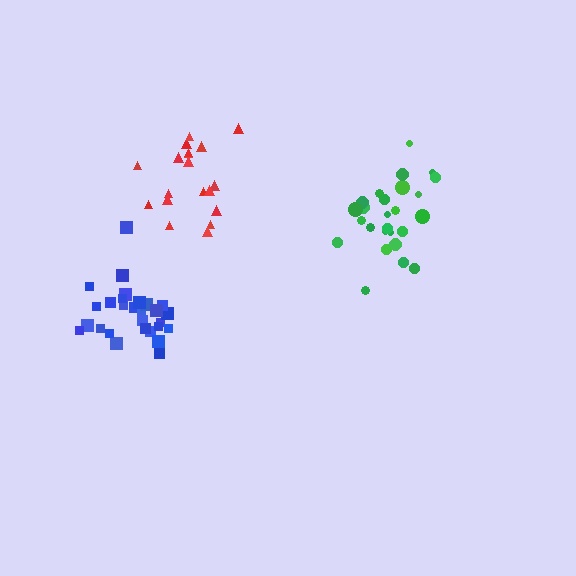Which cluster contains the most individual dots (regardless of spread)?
Blue (29).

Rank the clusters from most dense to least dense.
blue, green, red.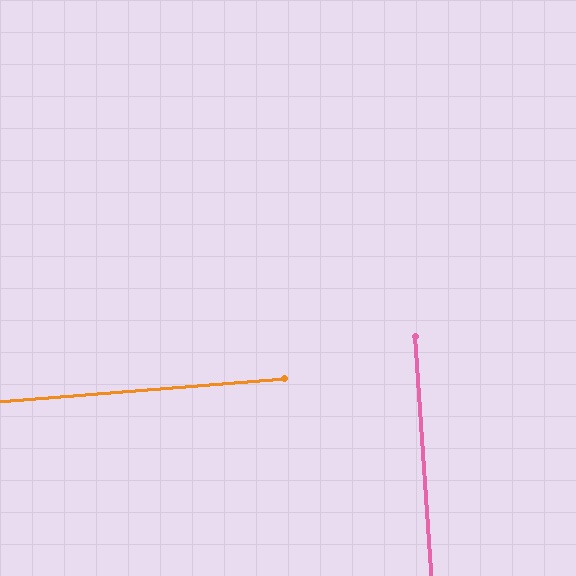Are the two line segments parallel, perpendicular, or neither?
Perpendicular — they meet at approximately 89°.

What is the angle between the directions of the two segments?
Approximately 89 degrees.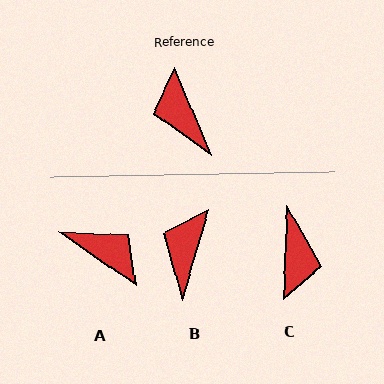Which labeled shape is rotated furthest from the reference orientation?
C, about 155 degrees away.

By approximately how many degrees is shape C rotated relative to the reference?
Approximately 155 degrees counter-clockwise.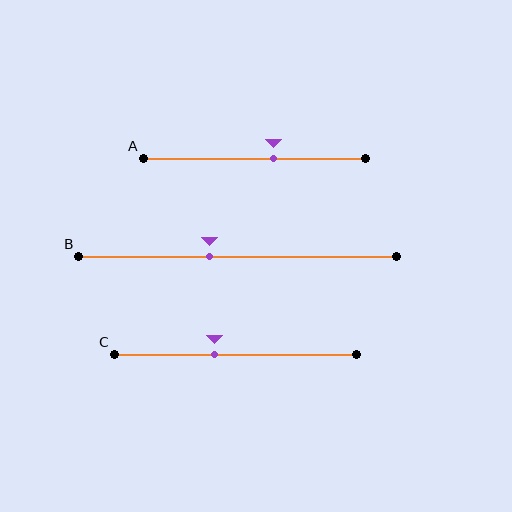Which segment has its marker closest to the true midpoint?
Segment A has its marker closest to the true midpoint.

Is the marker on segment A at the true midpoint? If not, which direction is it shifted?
No, the marker on segment A is shifted to the right by about 9% of the segment length.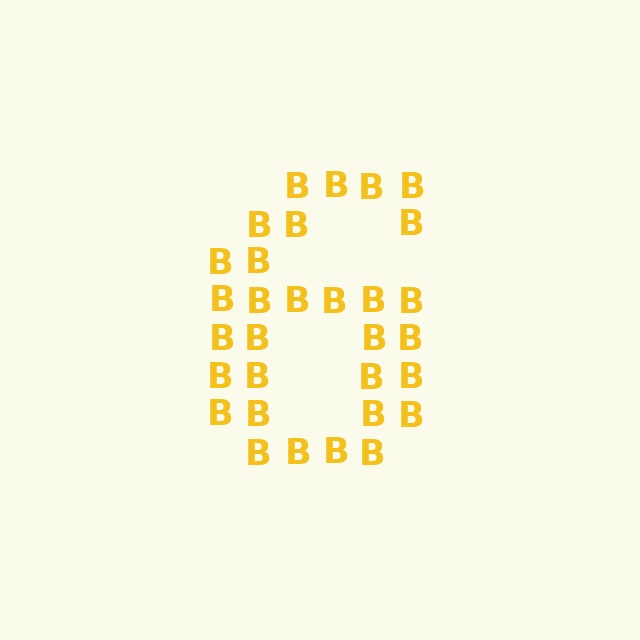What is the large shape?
The large shape is the digit 6.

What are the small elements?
The small elements are letter B's.